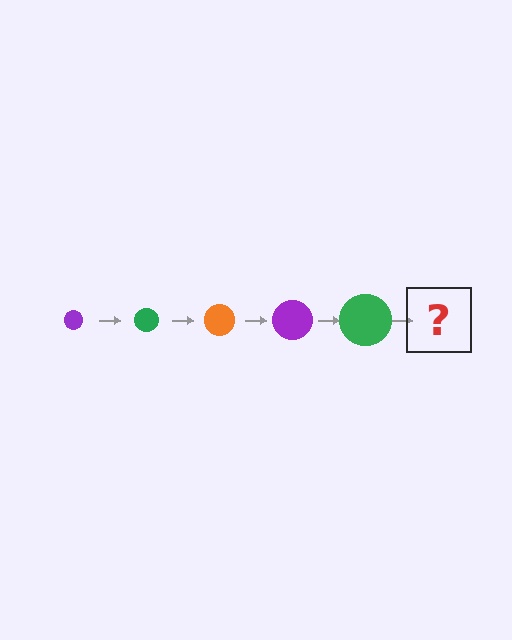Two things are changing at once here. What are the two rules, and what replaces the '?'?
The two rules are that the circle grows larger each step and the color cycles through purple, green, and orange. The '?' should be an orange circle, larger than the previous one.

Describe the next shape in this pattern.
It should be an orange circle, larger than the previous one.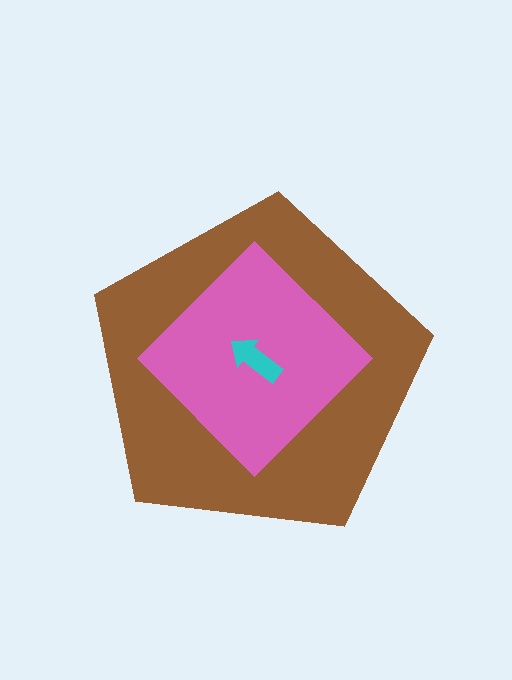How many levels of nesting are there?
3.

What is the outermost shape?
The brown pentagon.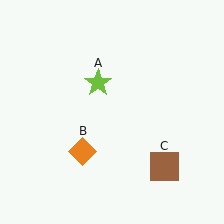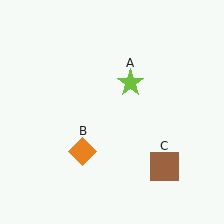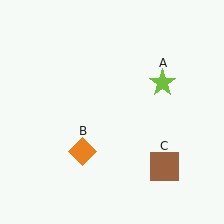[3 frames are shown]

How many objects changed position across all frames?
1 object changed position: lime star (object A).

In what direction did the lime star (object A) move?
The lime star (object A) moved right.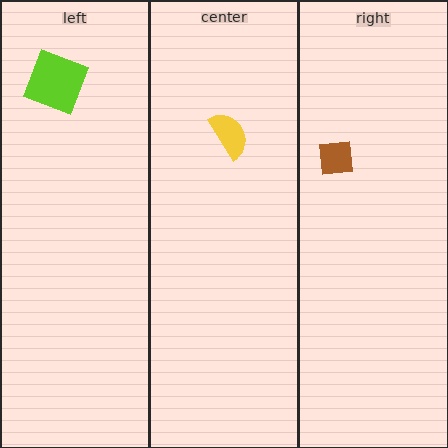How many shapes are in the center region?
1.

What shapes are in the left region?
The lime square.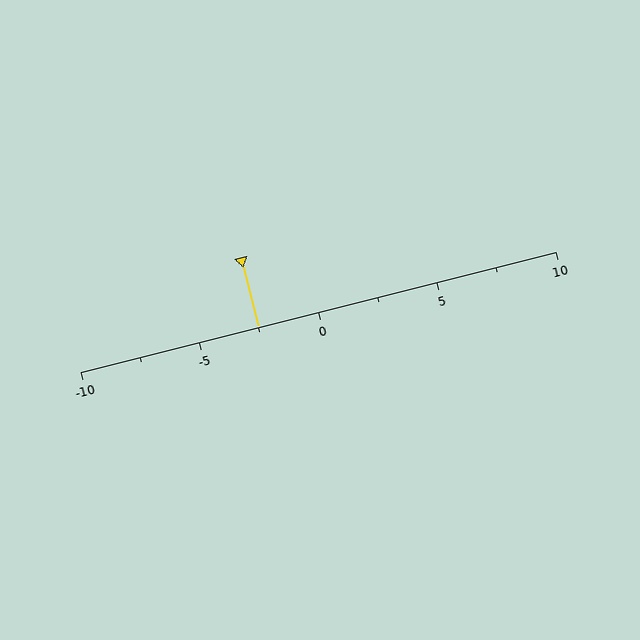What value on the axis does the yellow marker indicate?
The marker indicates approximately -2.5.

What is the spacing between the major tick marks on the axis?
The major ticks are spaced 5 apart.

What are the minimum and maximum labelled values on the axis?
The axis runs from -10 to 10.